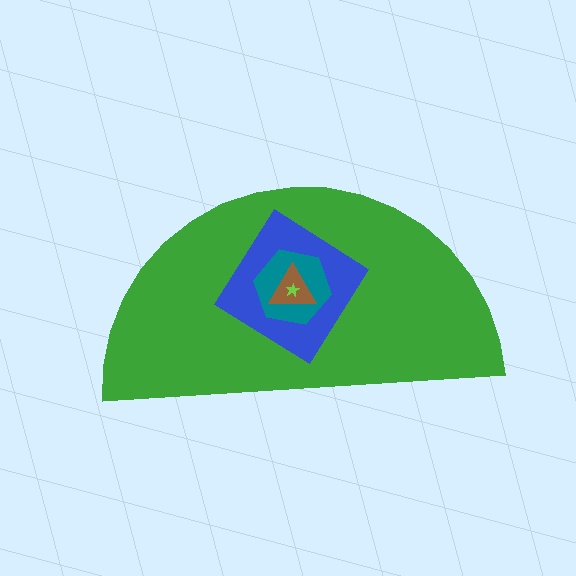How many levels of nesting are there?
5.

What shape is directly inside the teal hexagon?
The brown triangle.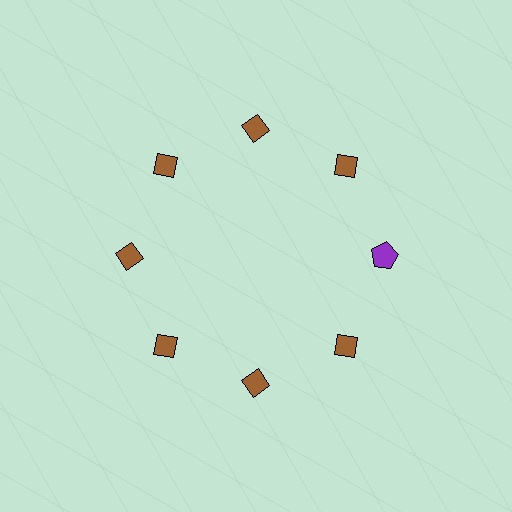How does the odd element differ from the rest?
It differs in both color (purple instead of brown) and shape (pentagon instead of diamond).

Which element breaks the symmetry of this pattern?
The purple pentagon at roughly the 3 o'clock position breaks the symmetry. All other shapes are brown diamonds.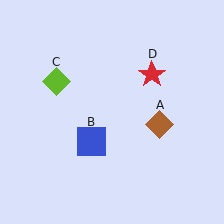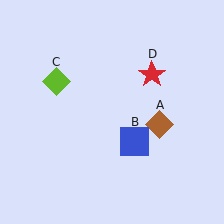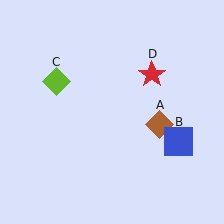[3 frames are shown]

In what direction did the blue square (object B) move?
The blue square (object B) moved right.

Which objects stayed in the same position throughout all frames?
Brown diamond (object A) and lime diamond (object C) and red star (object D) remained stationary.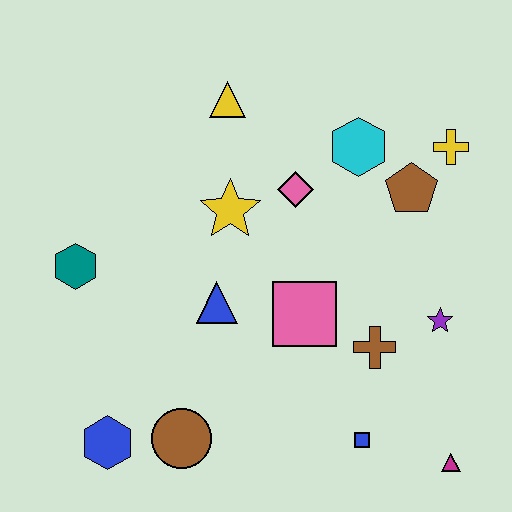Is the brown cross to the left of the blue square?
No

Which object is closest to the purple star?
The brown cross is closest to the purple star.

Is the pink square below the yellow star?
Yes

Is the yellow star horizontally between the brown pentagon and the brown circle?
Yes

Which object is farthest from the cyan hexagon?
The blue hexagon is farthest from the cyan hexagon.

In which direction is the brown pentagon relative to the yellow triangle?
The brown pentagon is to the right of the yellow triangle.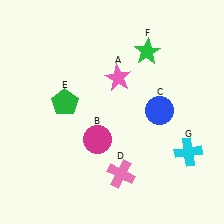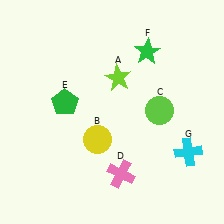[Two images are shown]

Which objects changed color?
A changed from pink to lime. B changed from magenta to yellow. C changed from blue to lime.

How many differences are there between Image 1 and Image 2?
There are 3 differences between the two images.